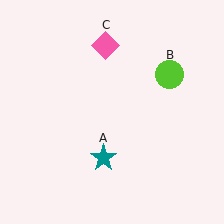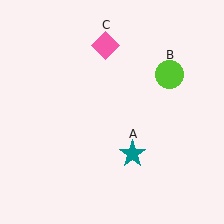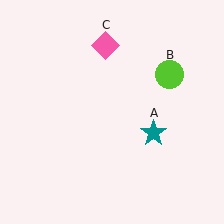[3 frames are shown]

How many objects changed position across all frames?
1 object changed position: teal star (object A).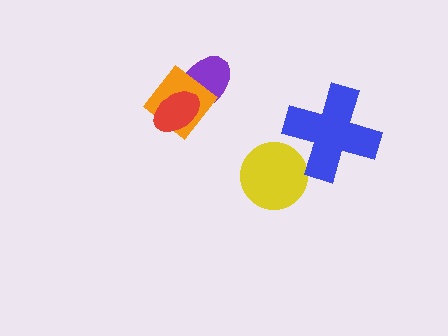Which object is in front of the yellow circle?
The blue cross is in front of the yellow circle.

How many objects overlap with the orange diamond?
2 objects overlap with the orange diamond.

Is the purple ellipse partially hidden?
Yes, it is partially covered by another shape.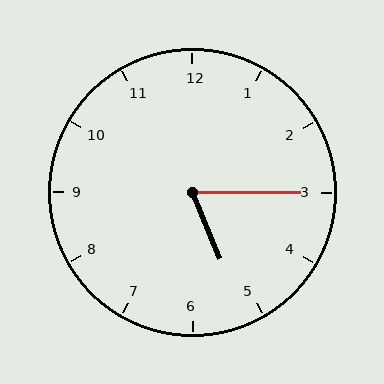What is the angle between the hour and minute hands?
Approximately 68 degrees.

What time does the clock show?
5:15.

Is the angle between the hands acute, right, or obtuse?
It is acute.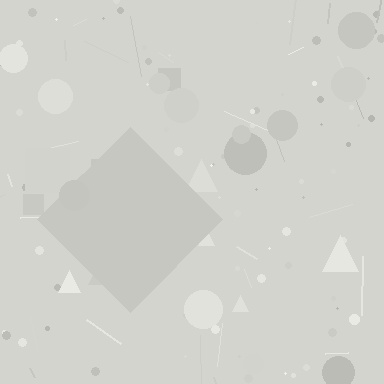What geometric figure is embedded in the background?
A diamond is embedded in the background.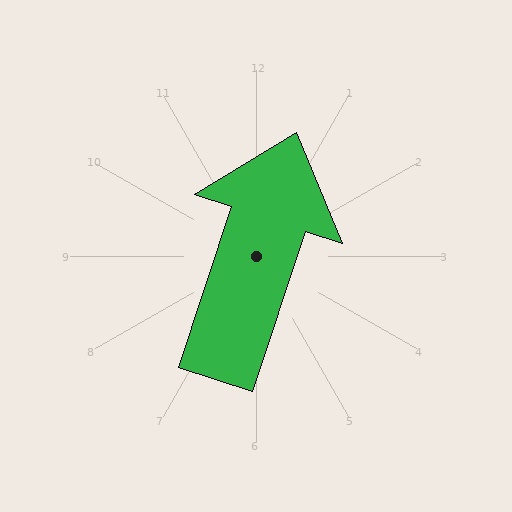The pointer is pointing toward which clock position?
Roughly 1 o'clock.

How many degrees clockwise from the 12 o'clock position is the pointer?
Approximately 18 degrees.